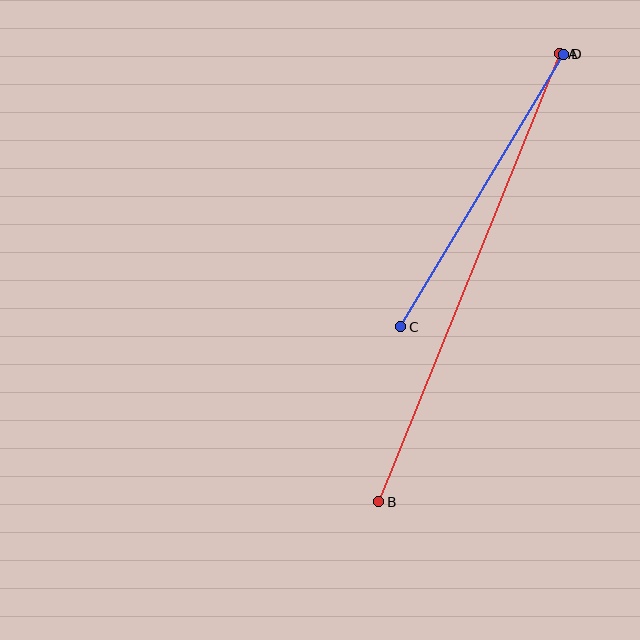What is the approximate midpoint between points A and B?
The midpoint is at approximately (469, 278) pixels.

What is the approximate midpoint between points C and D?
The midpoint is at approximately (482, 190) pixels.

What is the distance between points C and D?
The distance is approximately 317 pixels.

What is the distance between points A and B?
The distance is approximately 483 pixels.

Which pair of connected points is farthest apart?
Points A and B are farthest apart.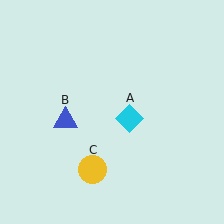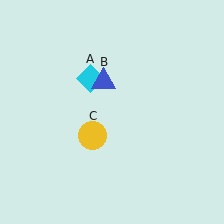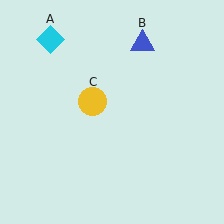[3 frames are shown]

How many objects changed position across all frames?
3 objects changed position: cyan diamond (object A), blue triangle (object B), yellow circle (object C).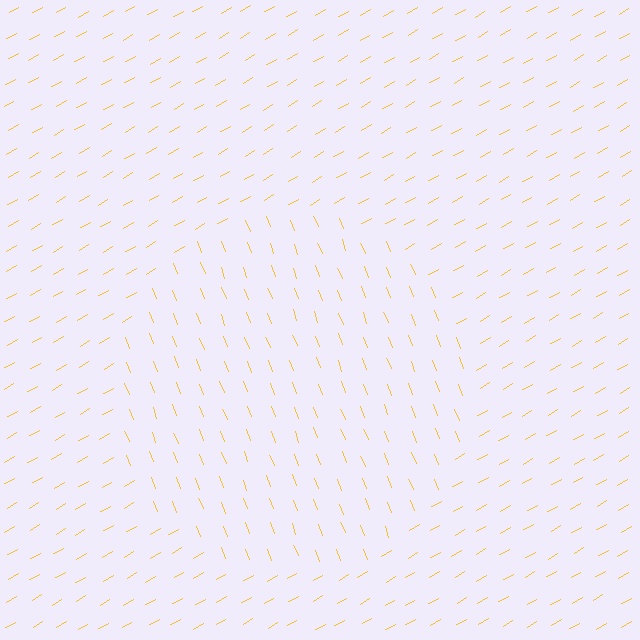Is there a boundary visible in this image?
Yes, there is a texture boundary formed by a change in line orientation.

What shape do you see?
I see a circle.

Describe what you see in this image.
The image is filled with small yellow line segments. A circle region in the image has lines oriented differently from the surrounding lines, creating a visible texture boundary.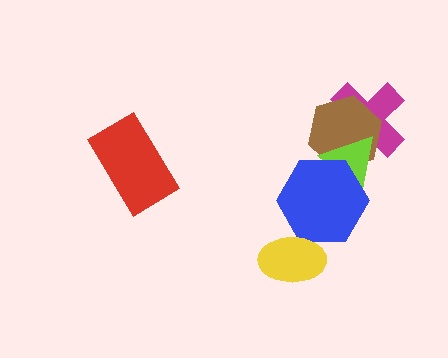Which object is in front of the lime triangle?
The blue hexagon is in front of the lime triangle.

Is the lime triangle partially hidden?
Yes, it is partially covered by another shape.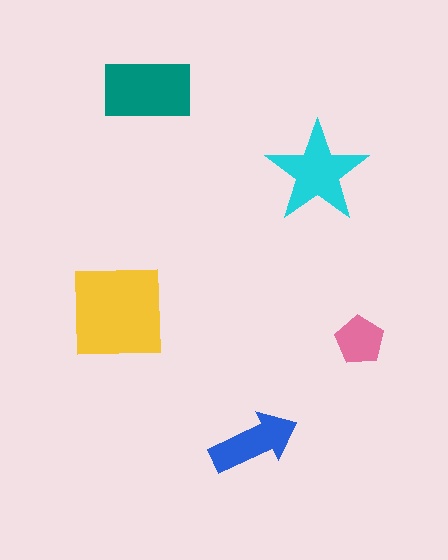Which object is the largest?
The yellow square.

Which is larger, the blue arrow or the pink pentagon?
The blue arrow.